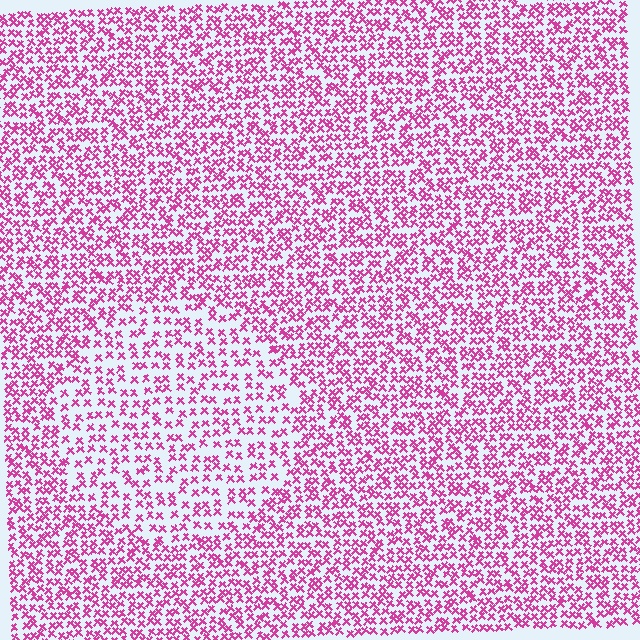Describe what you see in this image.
The image contains small magenta elements arranged at two different densities. A circle-shaped region is visible where the elements are less densely packed than the surrounding area.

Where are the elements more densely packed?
The elements are more densely packed outside the circle boundary.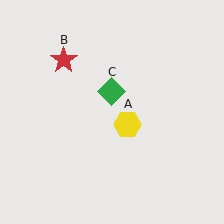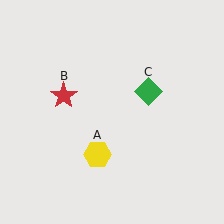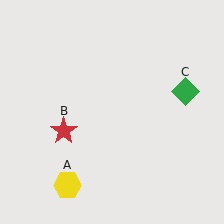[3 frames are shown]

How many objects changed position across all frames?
3 objects changed position: yellow hexagon (object A), red star (object B), green diamond (object C).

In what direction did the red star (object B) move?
The red star (object B) moved down.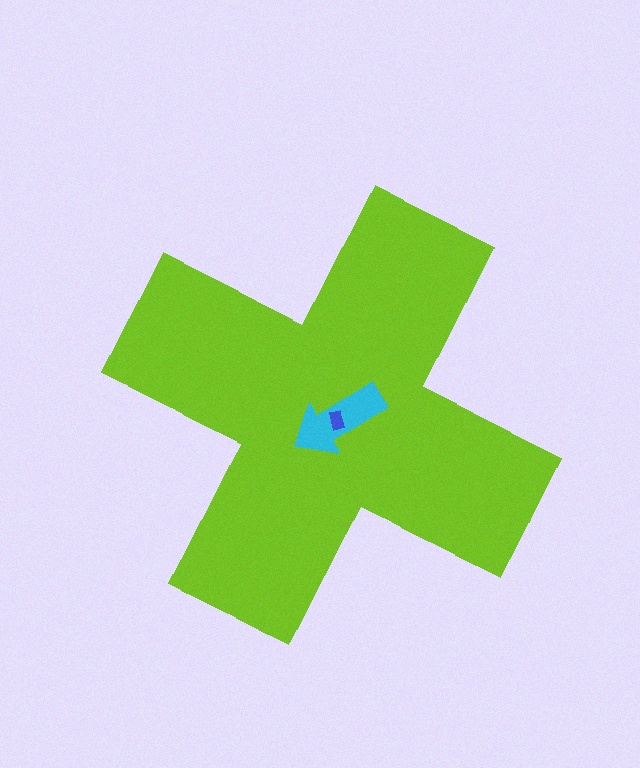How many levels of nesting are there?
3.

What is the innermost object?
The blue rectangle.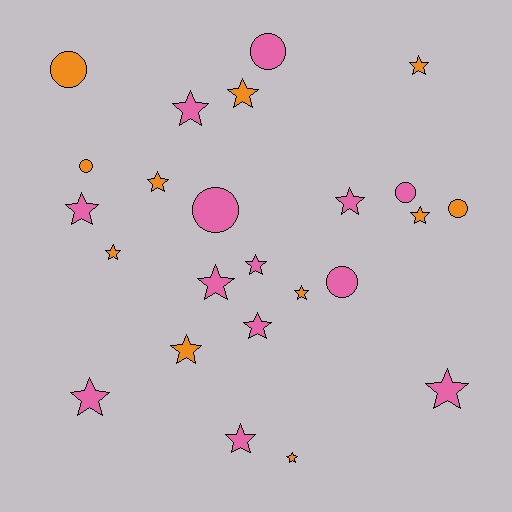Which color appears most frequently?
Pink, with 13 objects.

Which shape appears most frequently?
Star, with 17 objects.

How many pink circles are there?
There are 4 pink circles.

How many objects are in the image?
There are 24 objects.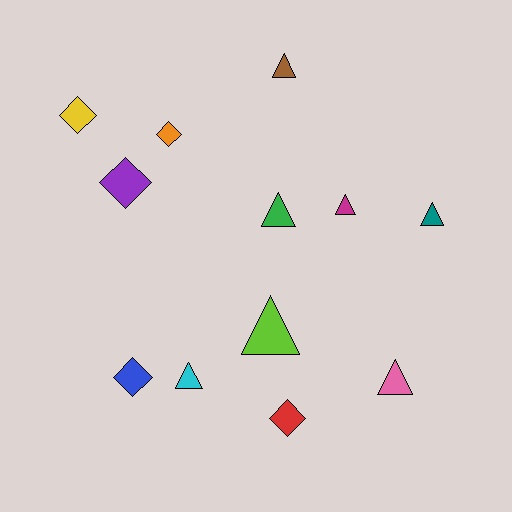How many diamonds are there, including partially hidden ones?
There are 5 diamonds.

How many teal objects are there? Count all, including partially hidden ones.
There is 1 teal object.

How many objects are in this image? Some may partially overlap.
There are 12 objects.